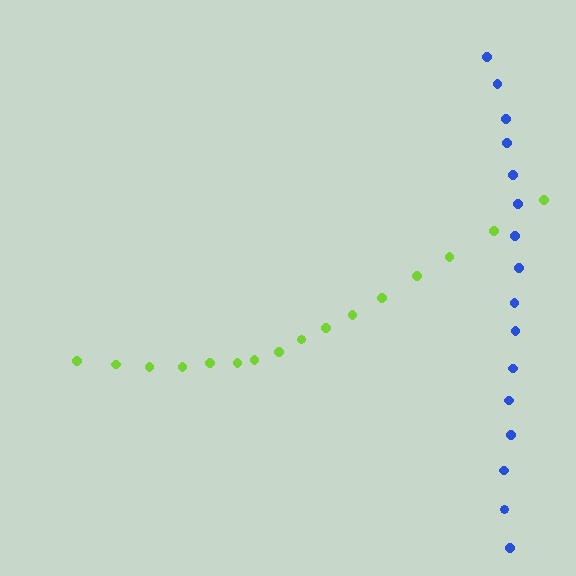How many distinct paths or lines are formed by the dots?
There are 2 distinct paths.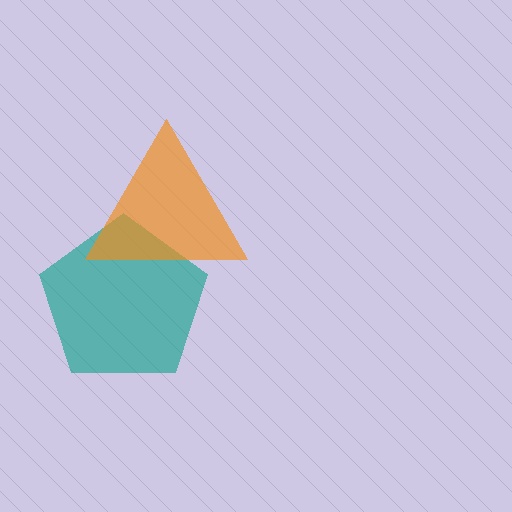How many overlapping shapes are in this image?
There are 2 overlapping shapes in the image.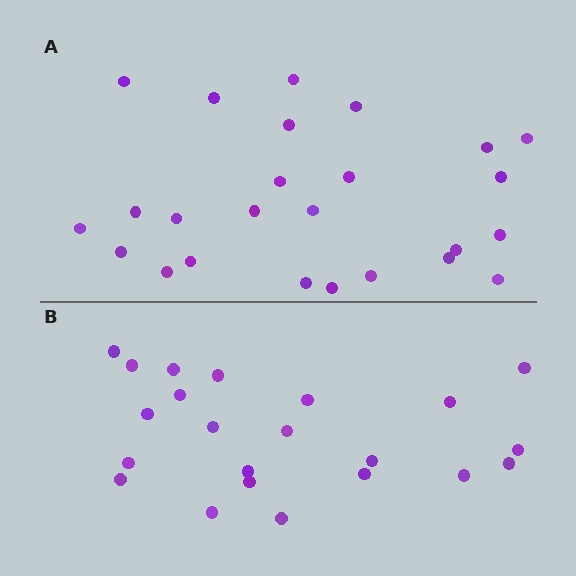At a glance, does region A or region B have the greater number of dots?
Region A (the top region) has more dots.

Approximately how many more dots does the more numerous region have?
Region A has just a few more — roughly 2 or 3 more dots than region B.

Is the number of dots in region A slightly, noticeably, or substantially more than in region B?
Region A has only slightly more — the two regions are fairly close. The ratio is roughly 1.1 to 1.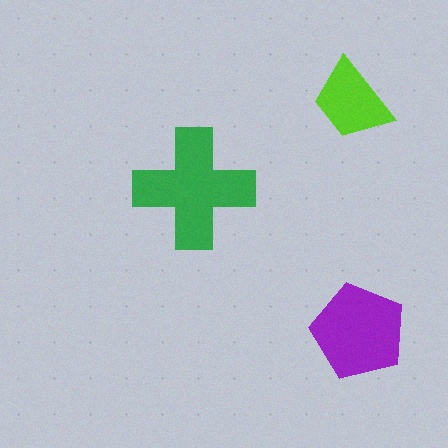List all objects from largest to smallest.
The green cross, the purple pentagon, the lime trapezoid.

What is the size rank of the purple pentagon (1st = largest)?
2nd.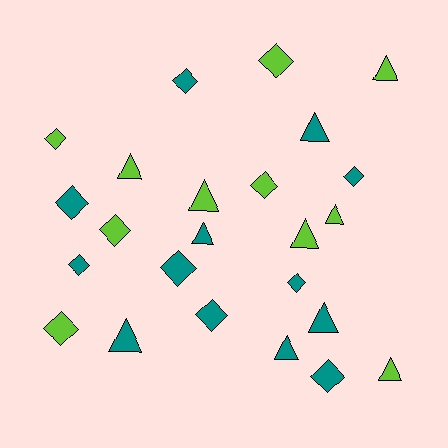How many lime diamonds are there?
There are 5 lime diamonds.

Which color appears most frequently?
Teal, with 13 objects.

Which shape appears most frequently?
Diamond, with 13 objects.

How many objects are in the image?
There are 24 objects.